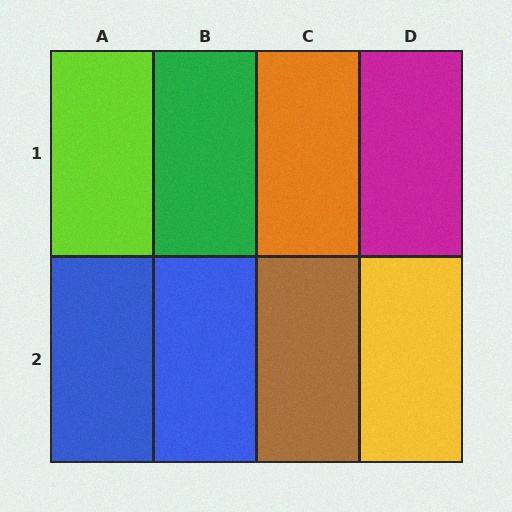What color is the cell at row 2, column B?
Blue.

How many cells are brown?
1 cell is brown.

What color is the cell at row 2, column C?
Brown.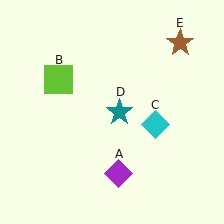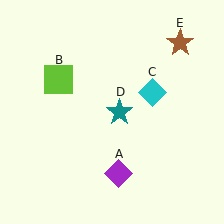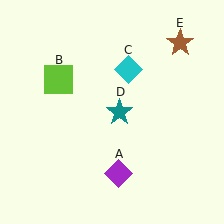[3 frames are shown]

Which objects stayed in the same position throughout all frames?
Purple diamond (object A) and lime square (object B) and teal star (object D) and brown star (object E) remained stationary.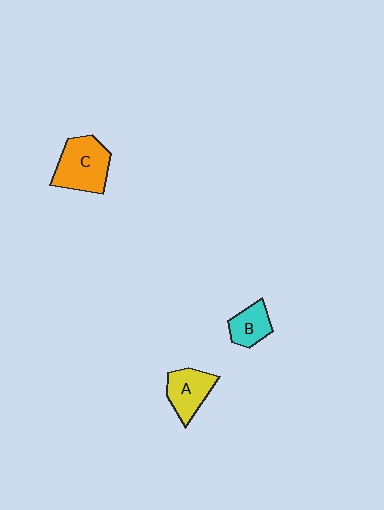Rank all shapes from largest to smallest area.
From largest to smallest: C (orange), A (yellow), B (cyan).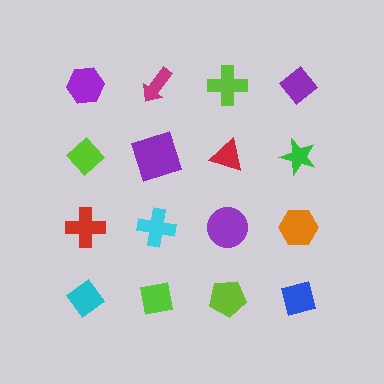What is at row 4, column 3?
A lime pentagon.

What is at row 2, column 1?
A lime diamond.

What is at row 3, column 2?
A cyan cross.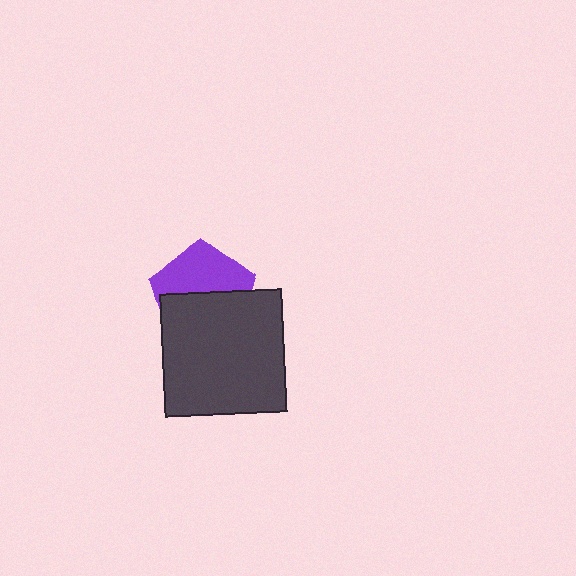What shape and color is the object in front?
The object in front is a dark gray square.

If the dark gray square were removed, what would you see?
You would see the complete purple pentagon.